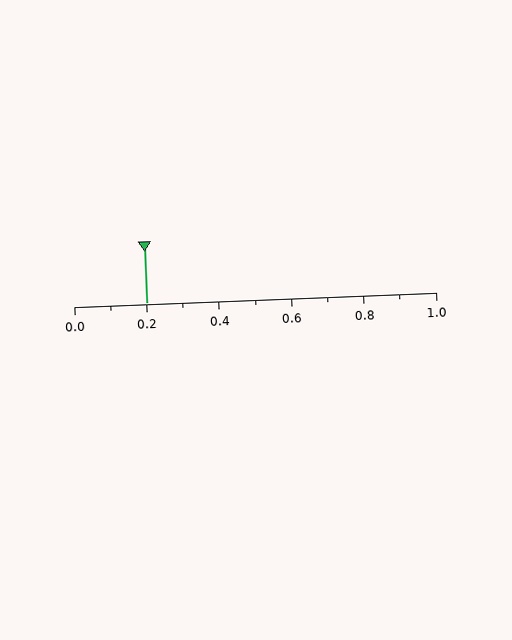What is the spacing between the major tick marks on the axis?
The major ticks are spaced 0.2 apart.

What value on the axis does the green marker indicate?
The marker indicates approximately 0.2.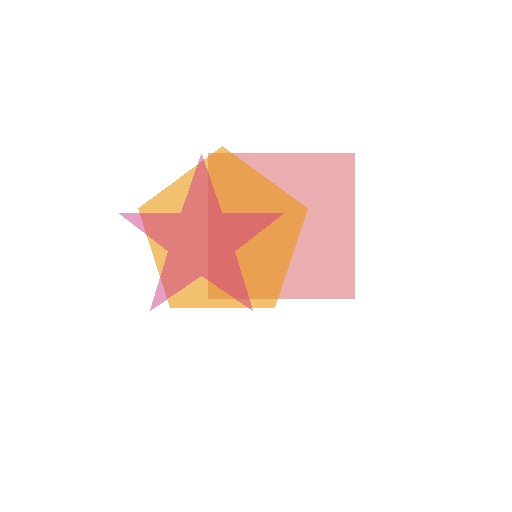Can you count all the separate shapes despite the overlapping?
Yes, there are 3 separate shapes.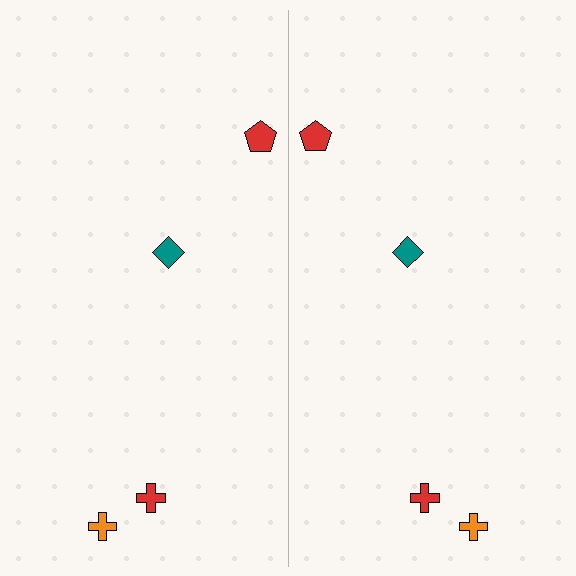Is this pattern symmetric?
Yes, this pattern has bilateral (reflection) symmetry.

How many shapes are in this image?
There are 8 shapes in this image.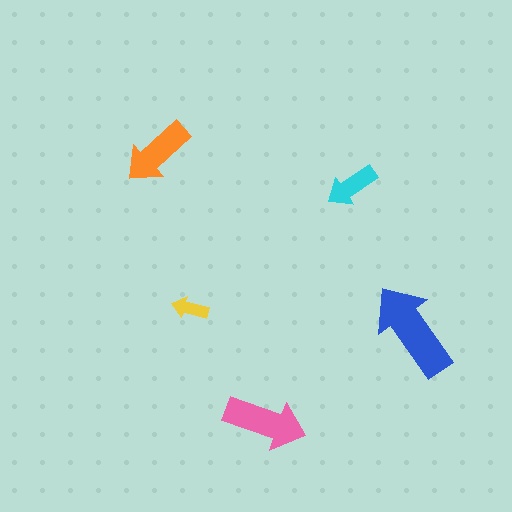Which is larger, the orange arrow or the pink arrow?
The pink one.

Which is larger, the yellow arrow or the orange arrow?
The orange one.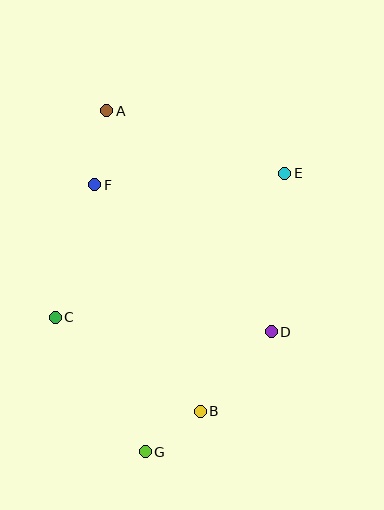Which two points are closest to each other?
Points B and G are closest to each other.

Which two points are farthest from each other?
Points A and G are farthest from each other.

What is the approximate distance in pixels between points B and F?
The distance between B and F is approximately 250 pixels.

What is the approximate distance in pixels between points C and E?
The distance between C and E is approximately 271 pixels.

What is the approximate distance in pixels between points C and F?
The distance between C and F is approximately 138 pixels.